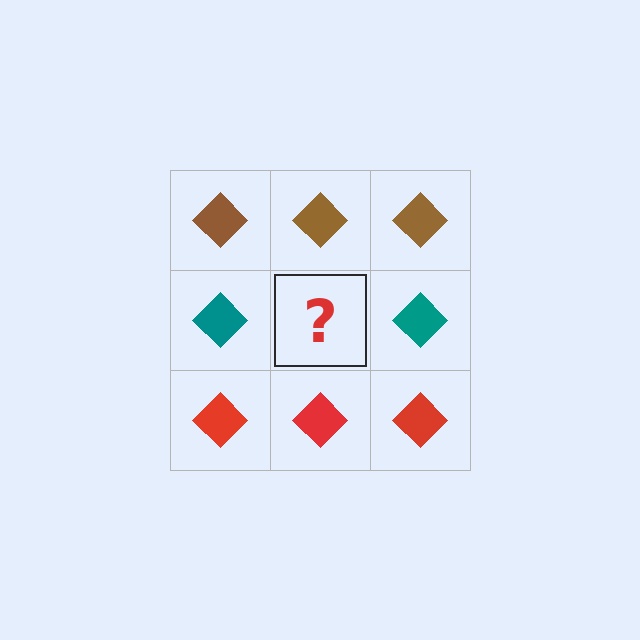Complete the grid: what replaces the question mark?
The question mark should be replaced with a teal diamond.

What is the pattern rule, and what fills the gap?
The rule is that each row has a consistent color. The gap should be filled with a teal diamond.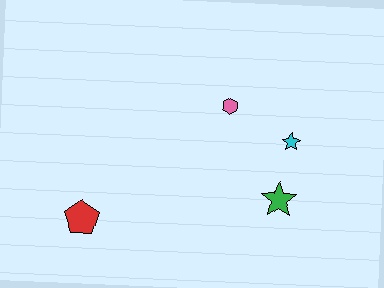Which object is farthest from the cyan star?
The red pentagon is farthest from the cyan star.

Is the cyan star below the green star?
No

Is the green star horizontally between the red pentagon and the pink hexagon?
No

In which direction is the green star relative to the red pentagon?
The green star is to the right of the red pentagon.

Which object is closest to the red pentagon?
The pink hexagon is closest to the red pentagon.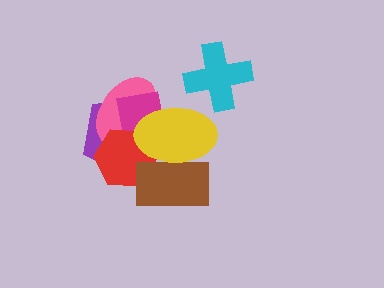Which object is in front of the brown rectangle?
The yellow ellipse is in front of the brown rectangle.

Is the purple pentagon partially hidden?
Yes, it is partially covered by another shape.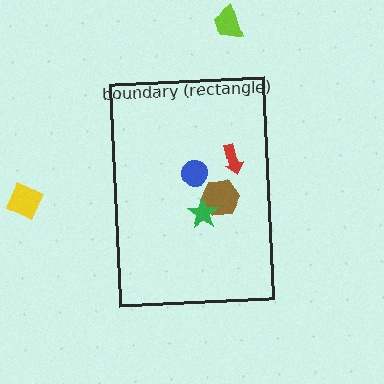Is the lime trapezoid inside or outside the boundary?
Outside.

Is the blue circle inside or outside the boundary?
Inside.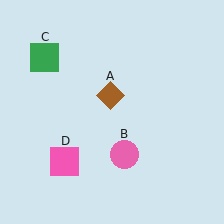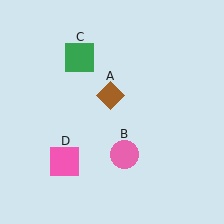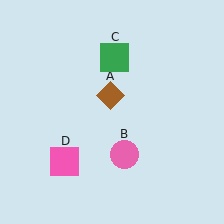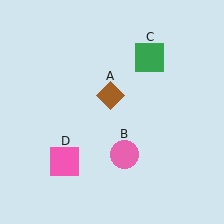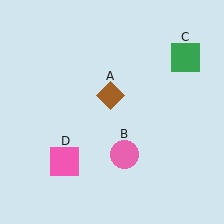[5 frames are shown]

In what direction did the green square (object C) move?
The green square (object C) moved right.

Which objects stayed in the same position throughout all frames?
Brown diamond (object A) and pink circle (object B) and pink square (object D) remained stationary.